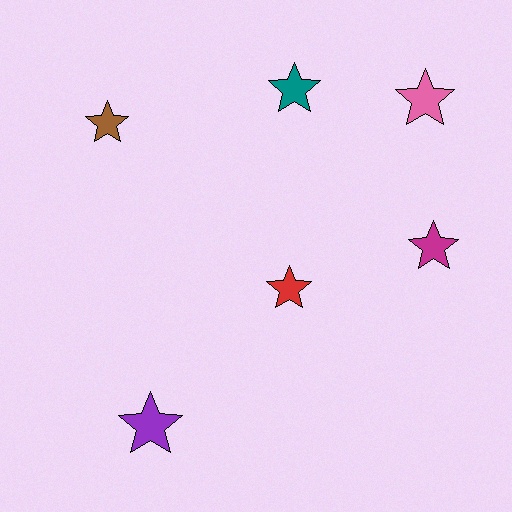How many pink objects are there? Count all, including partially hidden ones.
There is 1 pink object.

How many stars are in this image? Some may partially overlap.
There are 6 stars.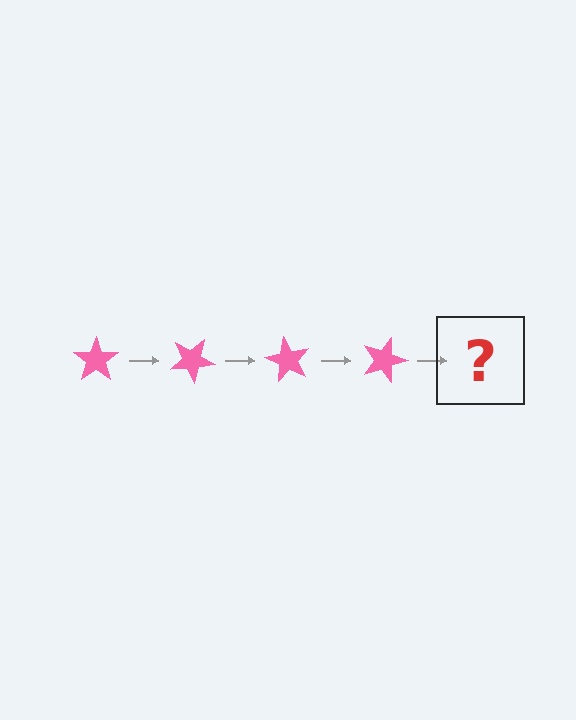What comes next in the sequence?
The next element should be a pink star rotated 120 degrees.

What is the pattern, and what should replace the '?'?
The pattern is that the star rotates 30 degrees each step. The '?' should be a pink star rotated 120 degrees.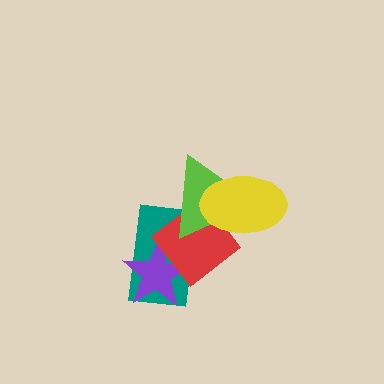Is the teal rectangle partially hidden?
Yes, it is partially covered by another shape.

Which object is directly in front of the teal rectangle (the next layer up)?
The purple star is directly in front of the teal rectangle.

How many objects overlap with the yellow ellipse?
2 objects overlap with the yellow ellipse.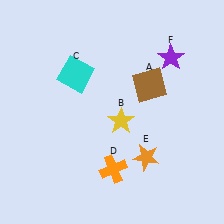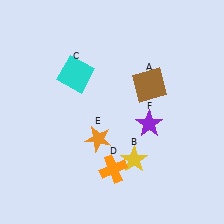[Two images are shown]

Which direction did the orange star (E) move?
The orange star (E) moved left.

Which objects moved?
The objects that moved are: the yellow star (B), the orange star (E), the purple star (F).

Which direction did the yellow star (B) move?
The yellow star (B) moved down.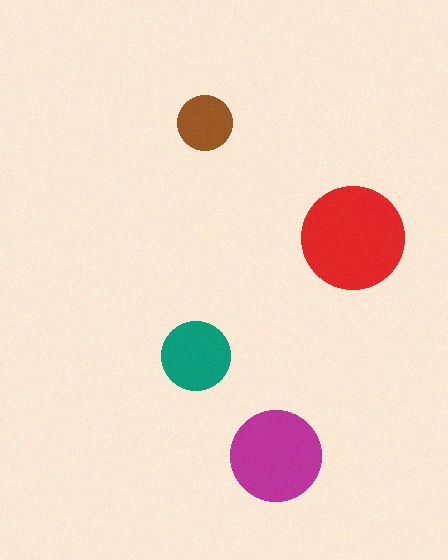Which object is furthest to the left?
The teal circle is leftmost.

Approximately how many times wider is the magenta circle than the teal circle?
About 1.5 times wider.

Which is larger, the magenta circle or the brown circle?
The magenta one.